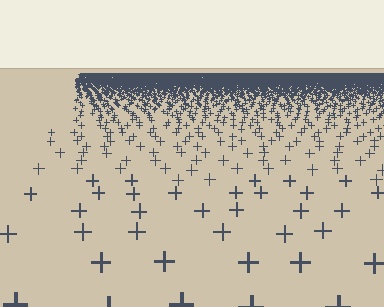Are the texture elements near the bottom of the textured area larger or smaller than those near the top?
Larger. Near the bottom, elements are closer to the viewer and appear at a bigger on-screen size.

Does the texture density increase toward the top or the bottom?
Density increases toward the top.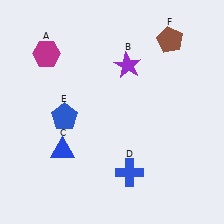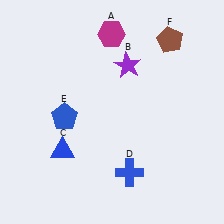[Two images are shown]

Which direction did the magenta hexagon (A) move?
The magenta hexagon (A) moved right.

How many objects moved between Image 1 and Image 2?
1 object moved between the two images.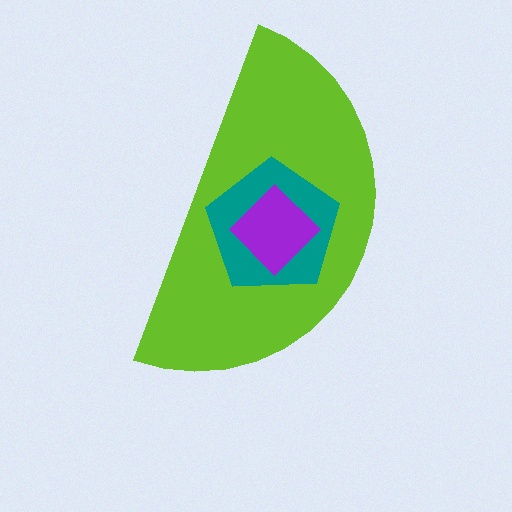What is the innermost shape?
The purple diamond.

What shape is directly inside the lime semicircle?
The teal pentagon.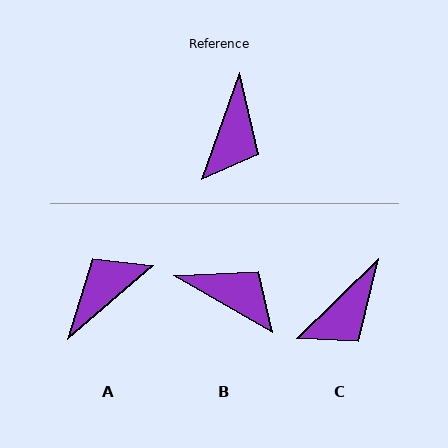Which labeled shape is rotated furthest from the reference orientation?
A, about 150 degrees away.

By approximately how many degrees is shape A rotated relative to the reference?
Approximately 150 degrees counter-clockwise.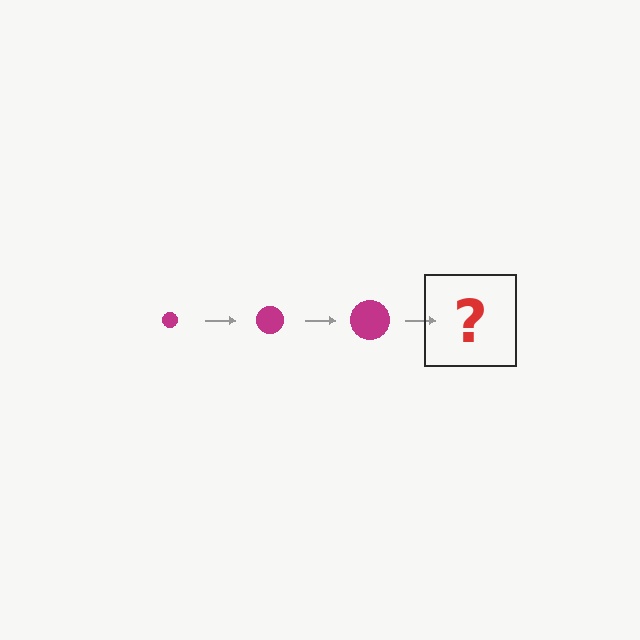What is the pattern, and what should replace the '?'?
The pattern is that the circle gets progressively larger each step. The '?' should be a magenta circle, larger than the previous one.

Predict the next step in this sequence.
The next step is a magenta circle, larger than the previous one.